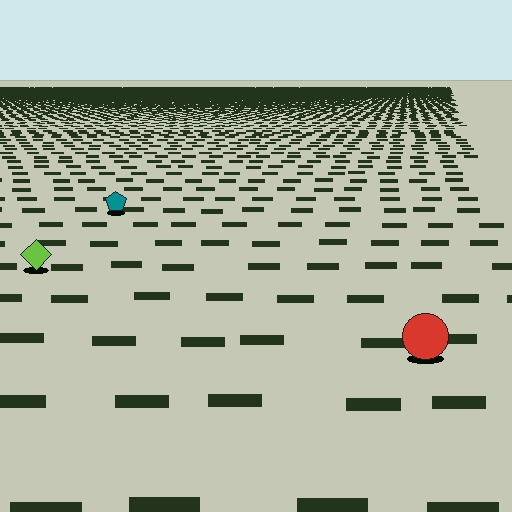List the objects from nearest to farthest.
From nearest to farthest: the red circle, the lime diamond, the teal pentagon.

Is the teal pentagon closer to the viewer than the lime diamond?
No. The lime diamond is closer — you can tell from the texture gradient: the ground texture is coarser near it.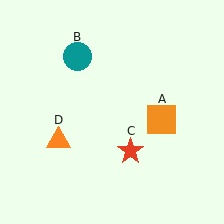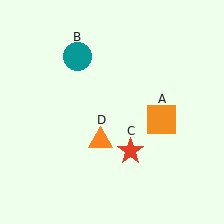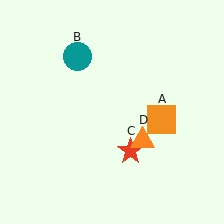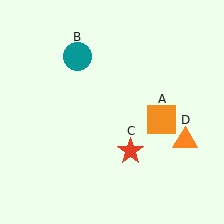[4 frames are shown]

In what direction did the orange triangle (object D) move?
The orange triangle (object D) moved right.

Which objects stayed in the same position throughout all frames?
Orange square (object A) and teal circle (object B) and red star (object C) remained stationary.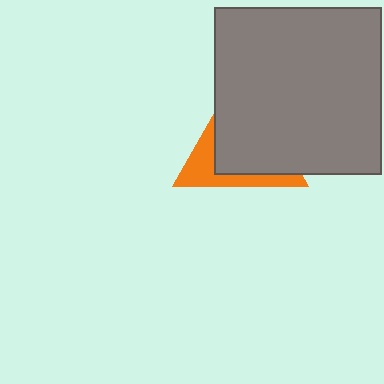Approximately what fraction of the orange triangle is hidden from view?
Roughly 68% of the orange triangle is hidden behind the gray square.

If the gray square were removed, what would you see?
You would see the complete orange triangle.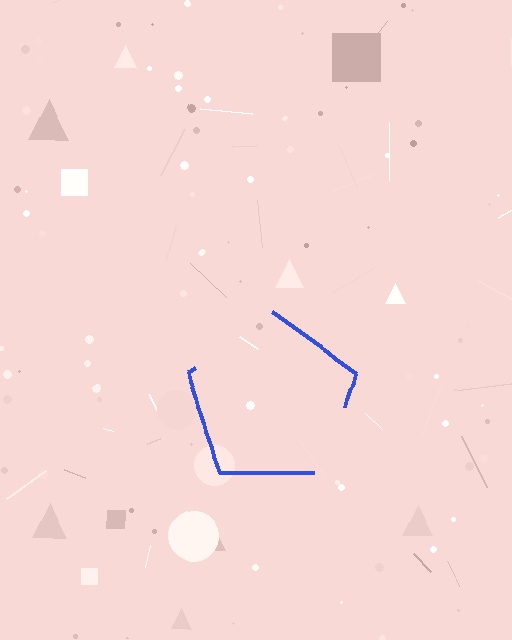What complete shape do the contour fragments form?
The contour fragments form a pentagon.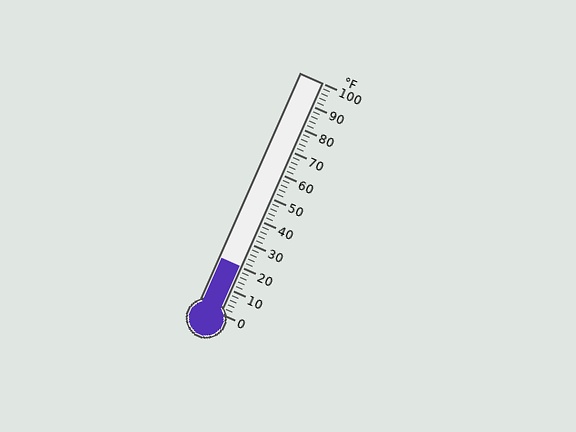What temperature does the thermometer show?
The thermometer shows approximately 20°F.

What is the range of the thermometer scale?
The thermometer scale ranges from 0°F to 100°F.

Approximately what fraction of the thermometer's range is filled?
The thermometer is filled to approximately 20% of its range.